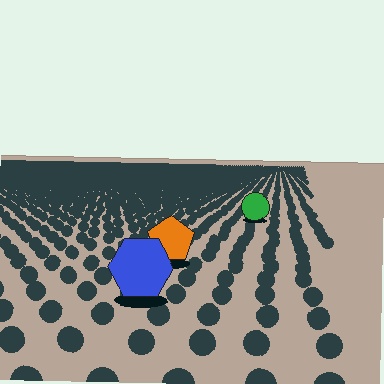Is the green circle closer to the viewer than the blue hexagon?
No. The blue hexagon is closer — you can tell from the texture gradient: the ground texture is coarser near it.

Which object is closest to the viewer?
The blue hexagon is closest. The texture marks near it are larger and more spread out.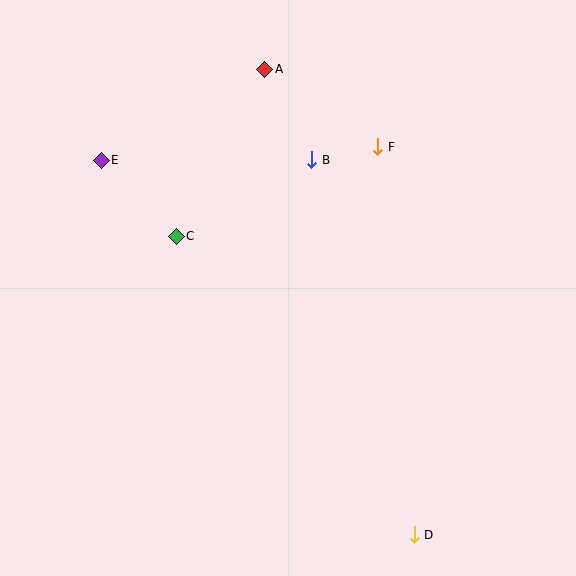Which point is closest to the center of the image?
Point C at (176, 236) is closest to the center.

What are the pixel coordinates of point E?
Point E is at (101, 160).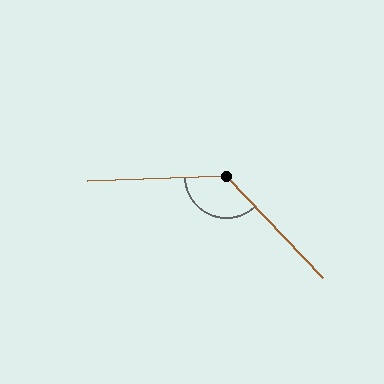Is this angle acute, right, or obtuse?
It is obtuse.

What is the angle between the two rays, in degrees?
Approximately 132 degrees.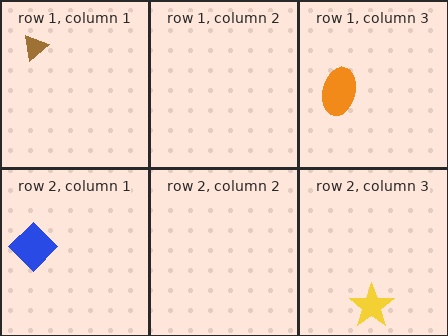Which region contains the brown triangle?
The row 1, column 1 region.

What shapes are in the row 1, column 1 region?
The brown triangle.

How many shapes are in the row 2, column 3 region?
1.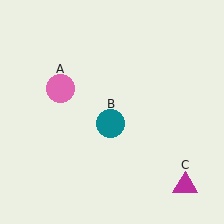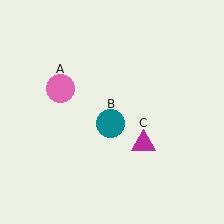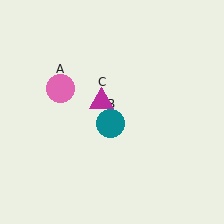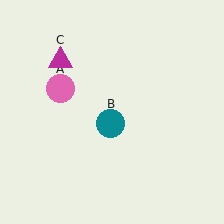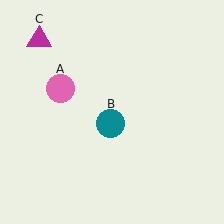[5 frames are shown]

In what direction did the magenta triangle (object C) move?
The magenta triangle (object C) moved up and to the left.